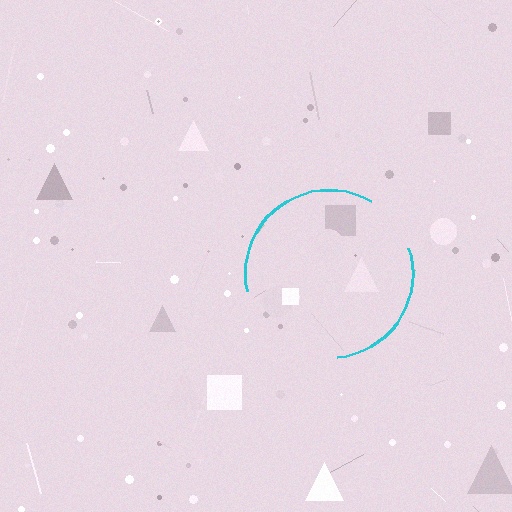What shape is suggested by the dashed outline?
The dashed outline suggests a circle.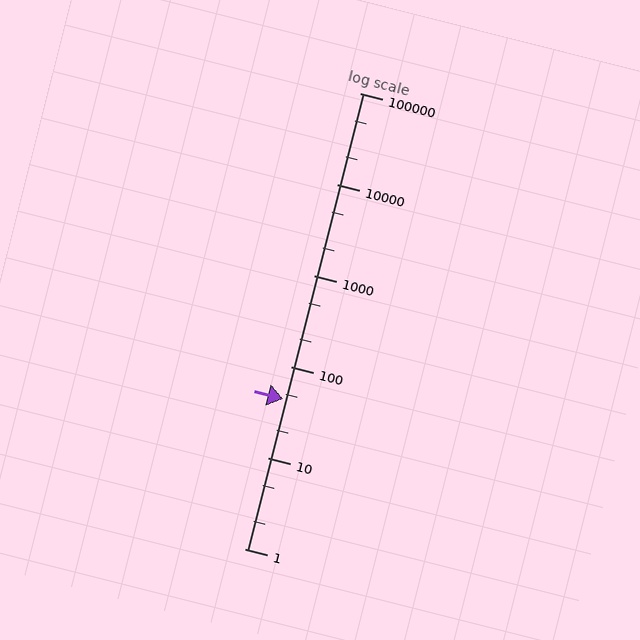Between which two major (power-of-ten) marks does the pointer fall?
The pointer is between 10 and 100.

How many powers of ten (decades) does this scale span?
The scale spans 5 decades, from 1 to 100000.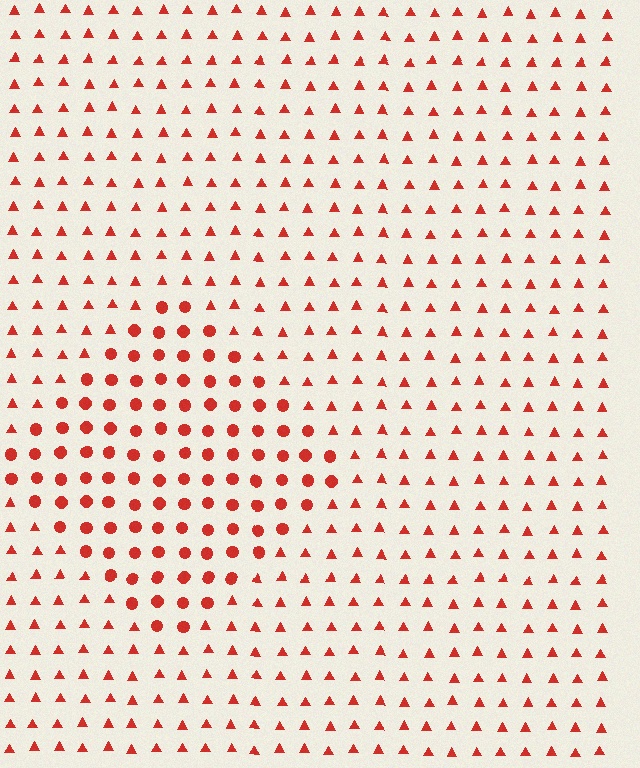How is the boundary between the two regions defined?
The boundary is defined by a change in element shape: circles inside vs. triangles outside. All elements share the same color and spacing.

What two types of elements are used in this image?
The image uses circles inside the diamond region and triangles outside it.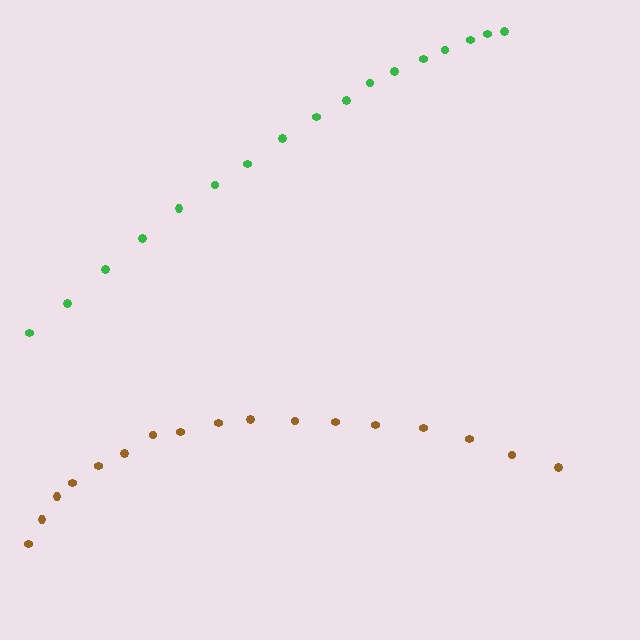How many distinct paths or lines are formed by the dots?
There are 2 distinct paths.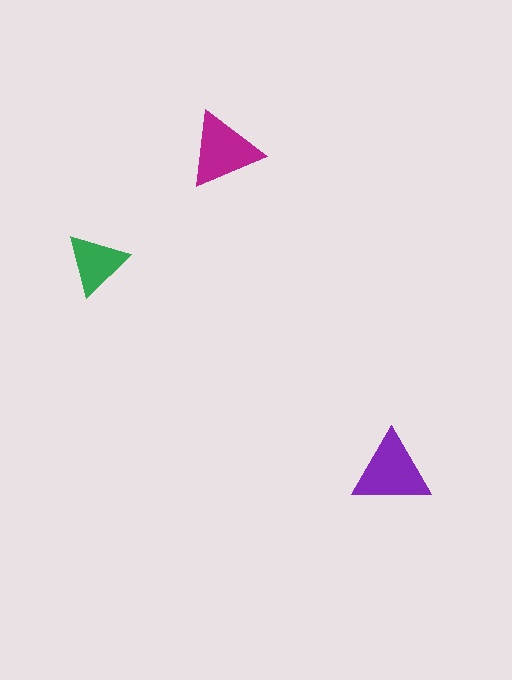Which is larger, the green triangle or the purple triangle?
The purple one.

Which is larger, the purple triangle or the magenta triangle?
The purple one.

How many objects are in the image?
There are 3 objects in the image.